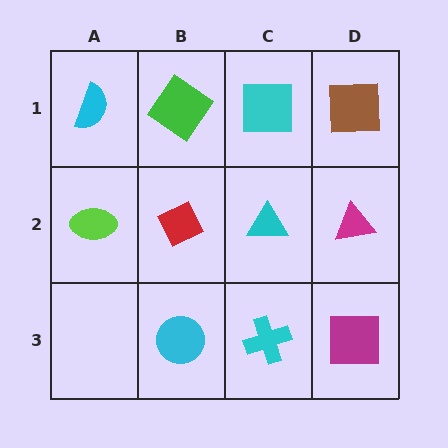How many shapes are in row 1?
4 shapes.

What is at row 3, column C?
A cyan cross.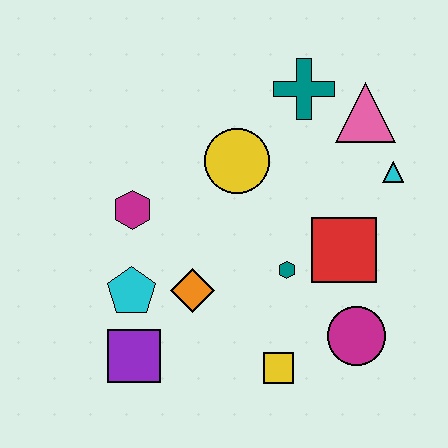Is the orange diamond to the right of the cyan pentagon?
Yes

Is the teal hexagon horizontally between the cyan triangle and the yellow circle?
Yes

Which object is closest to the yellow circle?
The teal cross is closest to the yellow circle.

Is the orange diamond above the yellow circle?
No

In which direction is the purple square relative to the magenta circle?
The purple square is to the left of the magenta circle.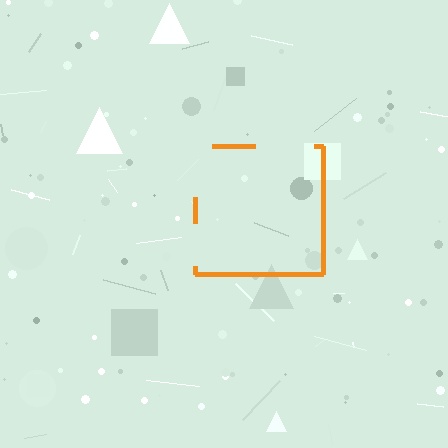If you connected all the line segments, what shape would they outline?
They would outline a square.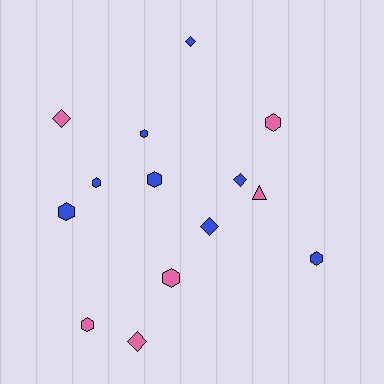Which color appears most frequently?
Blue, with 8 objects.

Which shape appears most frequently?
Hexagon, with 8 objects.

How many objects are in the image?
There are 14 objects.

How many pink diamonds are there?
There are 2 pink diamonds.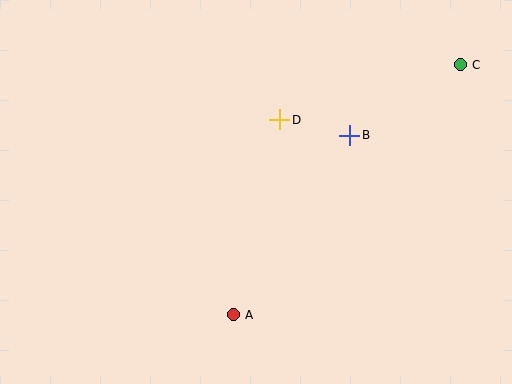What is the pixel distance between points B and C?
The distance between B and C is 131 pixels.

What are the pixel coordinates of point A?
Point A is at (233, 315).